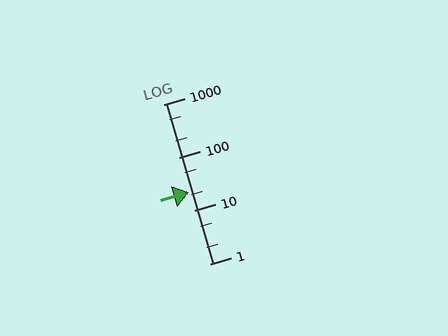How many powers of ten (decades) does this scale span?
The scale spans 3 decades, from 1 to 1000.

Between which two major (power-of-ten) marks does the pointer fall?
The pointer is between 10 and 100.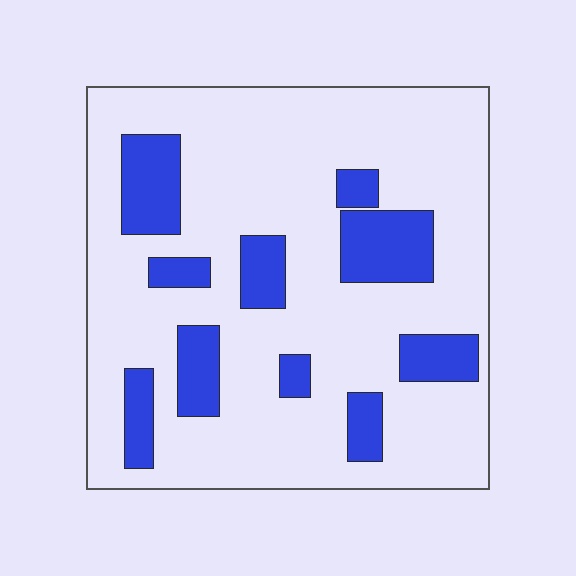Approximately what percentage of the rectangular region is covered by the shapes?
Approximately 20%.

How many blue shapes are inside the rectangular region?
10.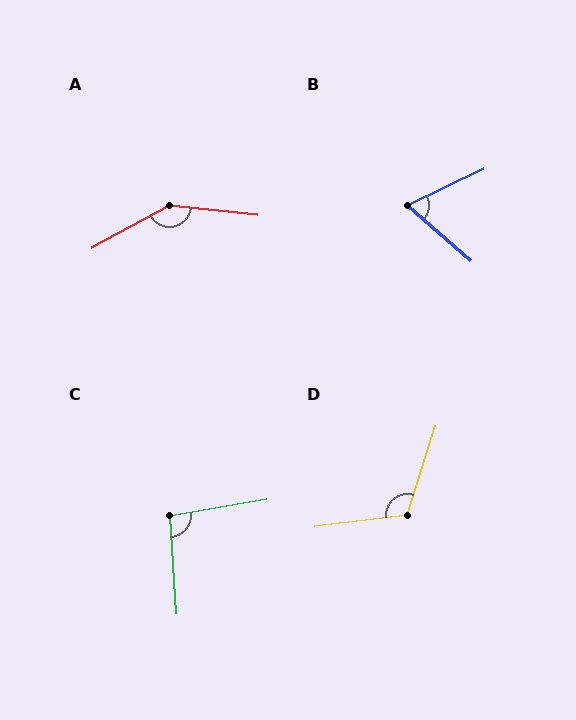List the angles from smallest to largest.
B (67°), C (96°), D (115°), A (146°).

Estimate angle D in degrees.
Approximately 115 degrees.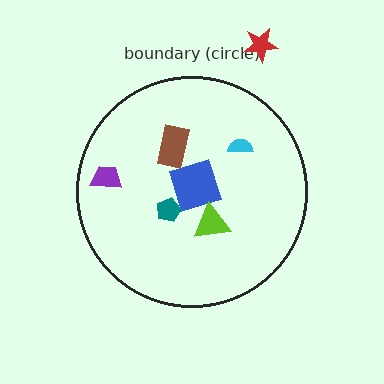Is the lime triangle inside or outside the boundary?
Inside.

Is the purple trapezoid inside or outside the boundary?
Inside.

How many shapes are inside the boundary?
6 inside, 1 outside.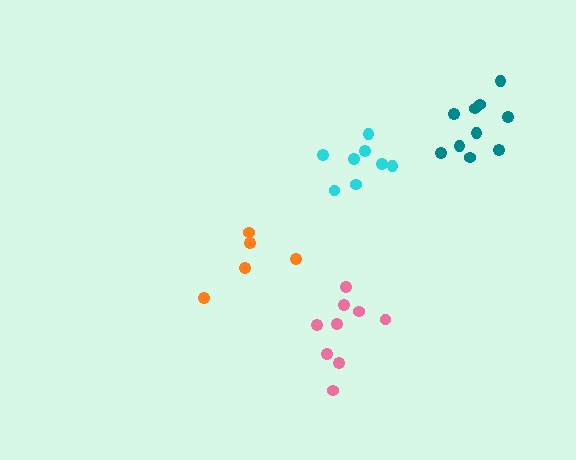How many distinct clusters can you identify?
There are 4 distinct clusters.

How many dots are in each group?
Group 1: 10 dots, Group 2: 5 dots, Group 3: 8 dots, Group 4: 9 dots (32 total).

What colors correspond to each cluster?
The clusters are colored: teal, orange, cyan, pink.